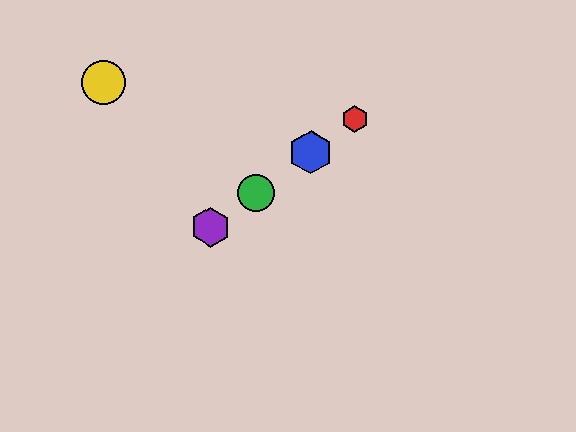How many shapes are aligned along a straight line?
4 shapes (the red hexagon, the blue hexagon, the green circle, the purple hexagon) are aligned along a straight line.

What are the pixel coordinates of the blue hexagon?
The blue hexagon is at (311, 152).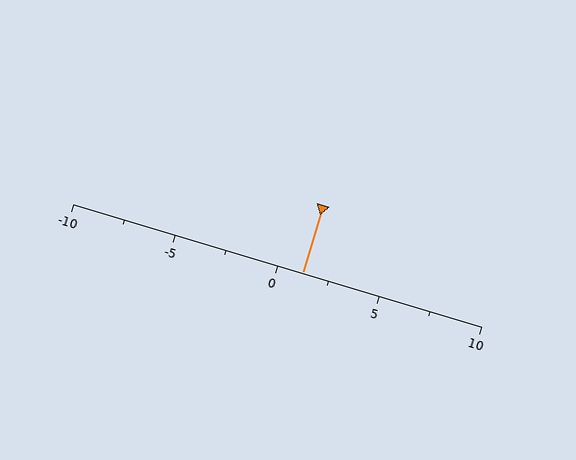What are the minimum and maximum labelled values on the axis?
The axis runs from -10 to 10.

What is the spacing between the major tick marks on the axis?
The major ticks are spaced 5 apart.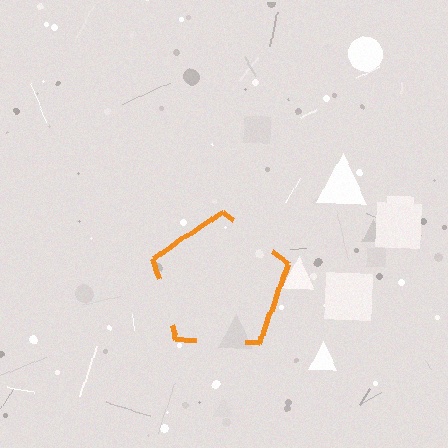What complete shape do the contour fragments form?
The contour fragments form a pentagon.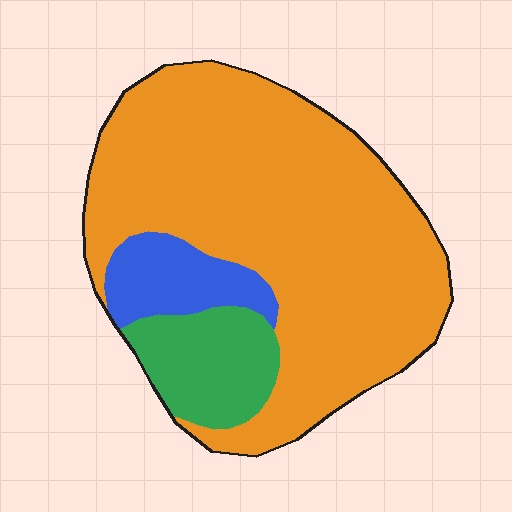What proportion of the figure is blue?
Blue takes up about one tenth (1/10) of the figure.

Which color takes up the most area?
Orange, at roughly 75%.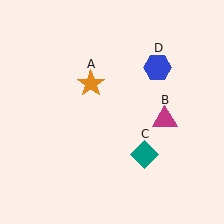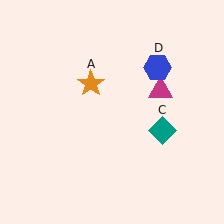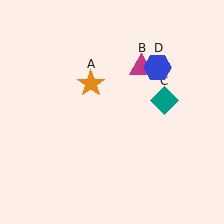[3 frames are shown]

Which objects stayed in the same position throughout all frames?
Orange star (object A) and blue hexagon (object D) remained stationary.